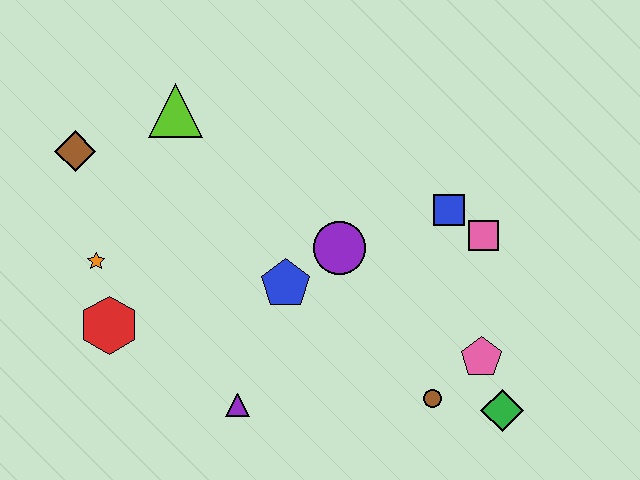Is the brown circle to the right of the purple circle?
Yes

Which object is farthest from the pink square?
The brown diamond is farthest from the pink square.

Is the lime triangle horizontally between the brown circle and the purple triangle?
No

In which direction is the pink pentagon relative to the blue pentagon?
The pink pentagon is to the right of the blue pentagon.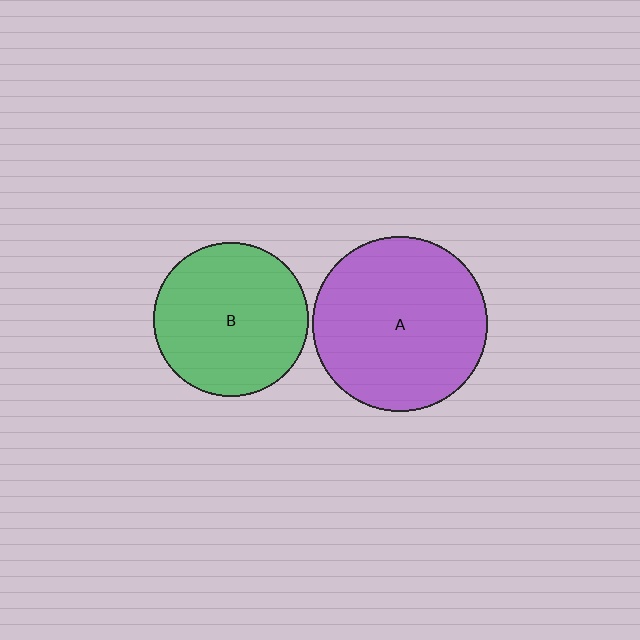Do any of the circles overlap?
No, none of the circles overlap.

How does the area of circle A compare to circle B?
Approximately 1.3 times.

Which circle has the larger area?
Circle A (purple).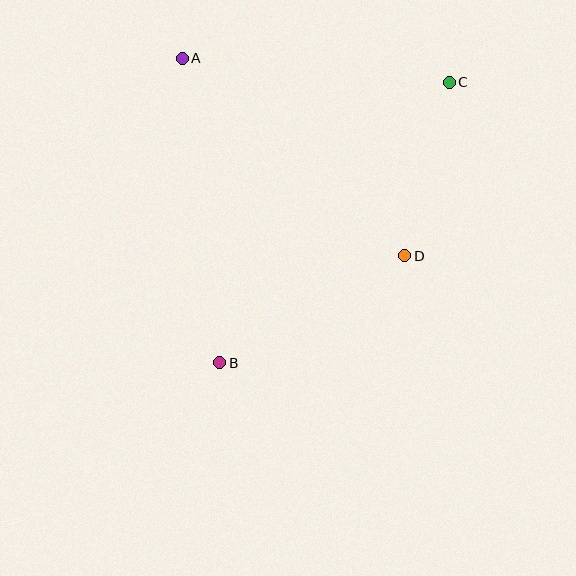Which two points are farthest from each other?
Points B and C are farthest from each other.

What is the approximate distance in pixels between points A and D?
The distance between A and D is approximately 298 pixels.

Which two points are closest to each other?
Points C and D are closest to each other.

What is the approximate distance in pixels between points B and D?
The distance between B and D is approximately 214 pixels.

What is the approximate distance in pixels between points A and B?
The distance between A and B is approximately 307 pixels.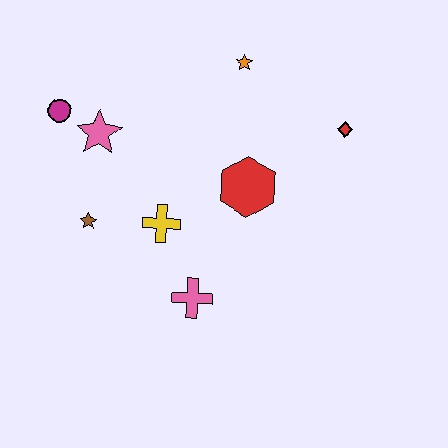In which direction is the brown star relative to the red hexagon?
The brown star is to the left of the red hexagon.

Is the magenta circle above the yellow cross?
Yes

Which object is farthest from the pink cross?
The orange star is farthest from the pink cross.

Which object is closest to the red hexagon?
The yellow cross is closest to the red hexagon.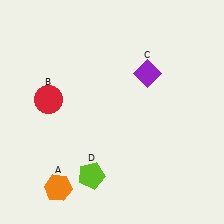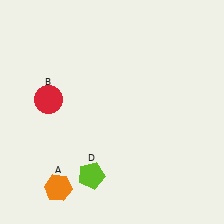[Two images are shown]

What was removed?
The purple diamond (C) was removed in Image 2.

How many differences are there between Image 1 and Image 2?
There is 1 difference between the two images.